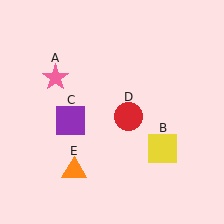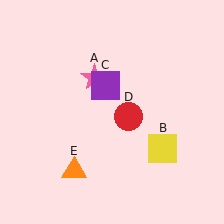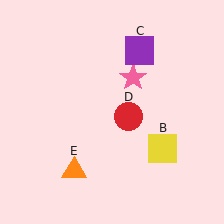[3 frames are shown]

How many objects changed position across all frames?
2 objects changed position: pink star (object A), purple square (object C).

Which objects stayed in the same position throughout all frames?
Yellow square (object B) and red circle (object D) and orange triangle (object E) remained stationary.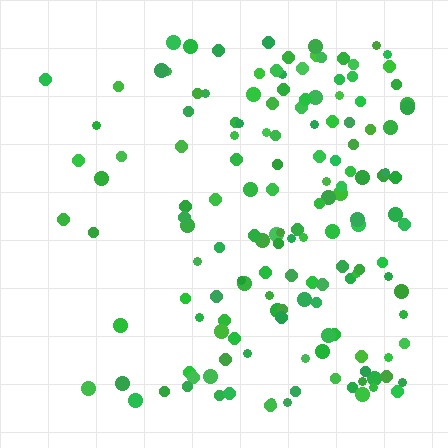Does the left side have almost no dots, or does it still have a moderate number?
Still a moderate number, just noticeably fewer than the right.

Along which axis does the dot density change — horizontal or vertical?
Horizontal.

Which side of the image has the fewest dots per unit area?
The left.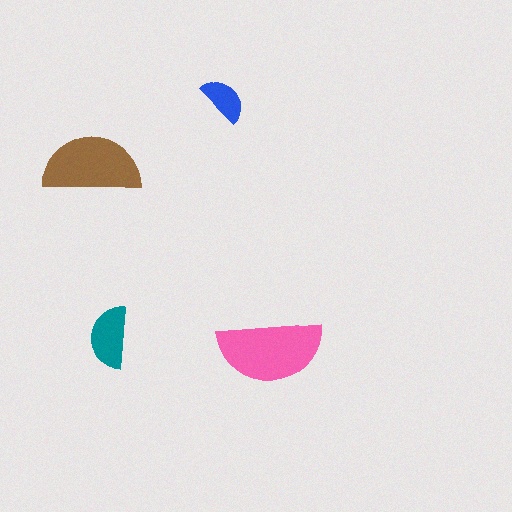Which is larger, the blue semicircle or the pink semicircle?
The pink one.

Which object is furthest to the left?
The brown semicircle is leftmost.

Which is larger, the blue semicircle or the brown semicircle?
The brown one.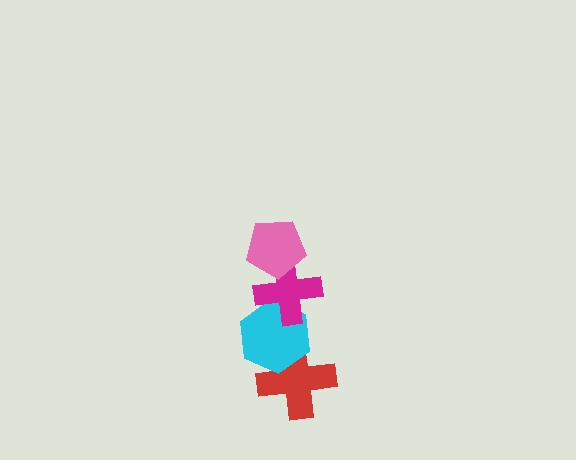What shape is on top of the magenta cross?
The pink pentagon is on top of the magenta cross.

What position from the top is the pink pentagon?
The pink pentagon is 1st from the top.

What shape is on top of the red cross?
The cyan hexagon is on top of the red cross.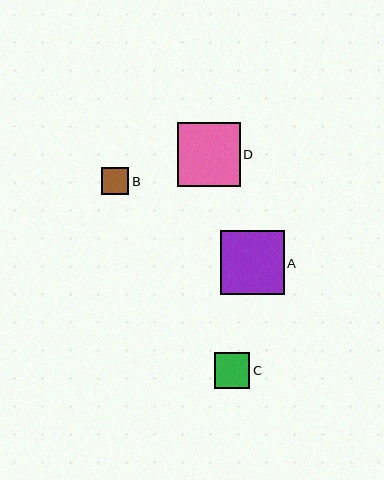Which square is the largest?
Square A is the largest with a size of approximately 64 pixels.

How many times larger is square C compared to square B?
Square C is approximately 1.3 times the size of square B.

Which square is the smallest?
Square B is the smallest with a size of approximately 27 pixels.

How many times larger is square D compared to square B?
Square D is approximately 2.4 times the size of square B.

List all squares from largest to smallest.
From largest to smallest: A, D, C, B.